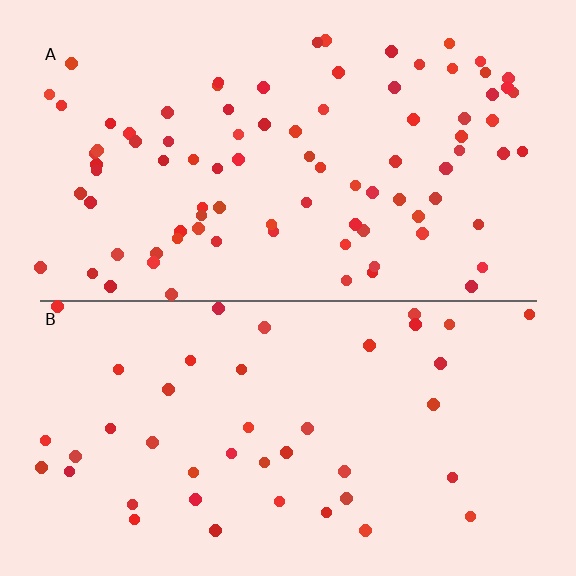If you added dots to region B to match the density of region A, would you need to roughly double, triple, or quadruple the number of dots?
Approximately double.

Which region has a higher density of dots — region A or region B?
A (the top).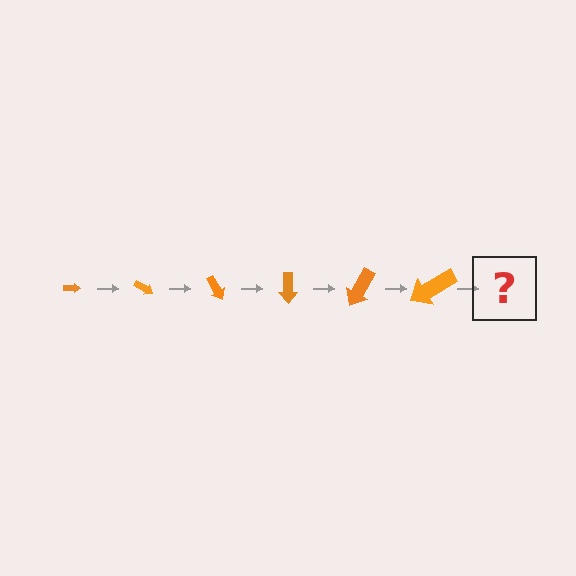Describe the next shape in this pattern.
It should be an arrow, larger than the previous one and rotated 180 degrees from the start.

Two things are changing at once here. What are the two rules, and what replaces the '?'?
The two rules are that the arrow grows larger each step and it rotates 30 degrees each step. The '?' should be an arrow, larger than the previous one and rotated 180 degrees from the start.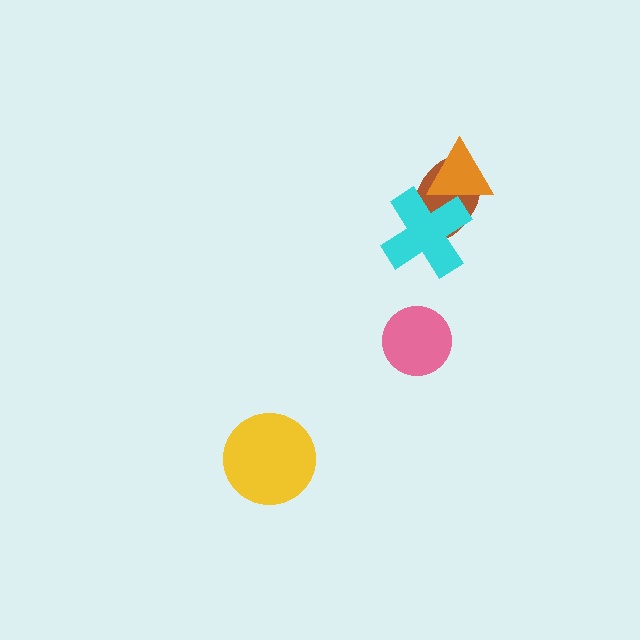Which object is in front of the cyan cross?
The orange triangle is in front of the cyan cross.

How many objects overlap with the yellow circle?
0 objects overlap with the yellow circle.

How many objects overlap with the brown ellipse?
2 objects overlap with the brown ellipse.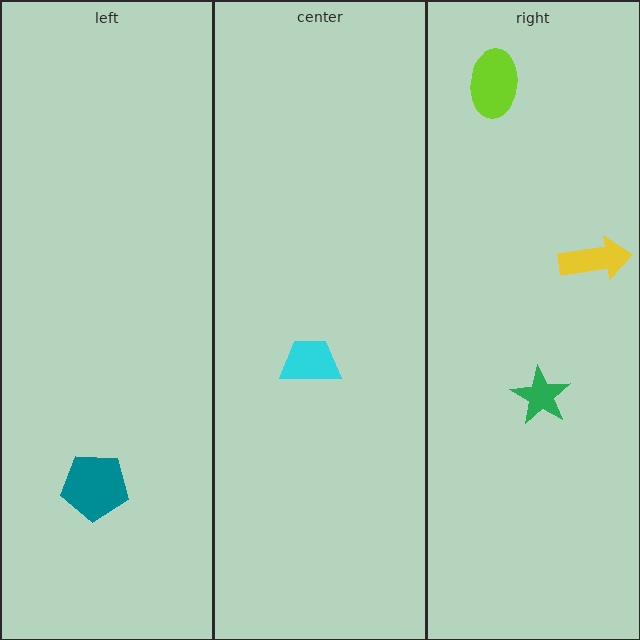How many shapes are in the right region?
3.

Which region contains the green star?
The right region.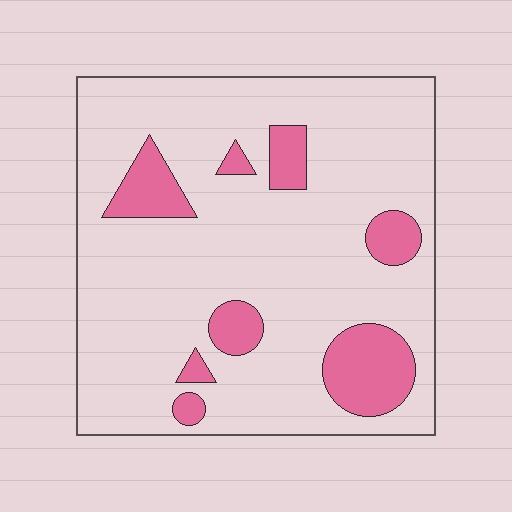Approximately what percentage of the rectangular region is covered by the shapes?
Approximately 15%.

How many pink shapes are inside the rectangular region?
8.